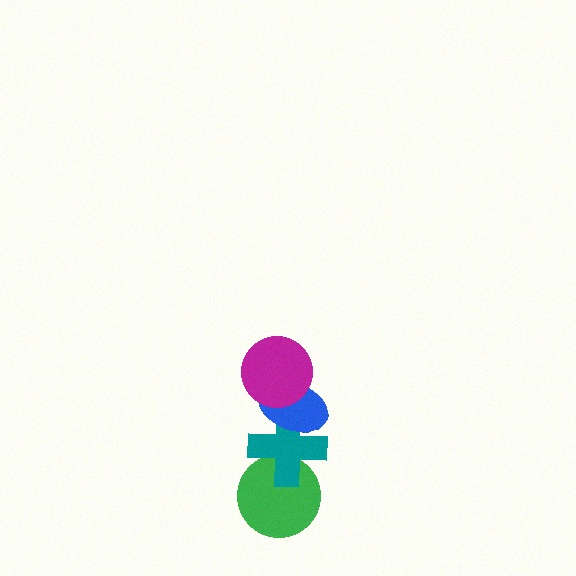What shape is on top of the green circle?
The teal cross is on top of the green circle.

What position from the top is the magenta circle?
The magenta circle is 1st from the top.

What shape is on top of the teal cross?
The blue ellipse is on top of the teal cross.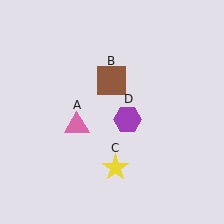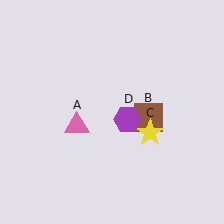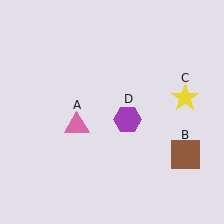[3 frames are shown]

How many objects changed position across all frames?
2 objects changed position: brown square (object B), yellow star (object C).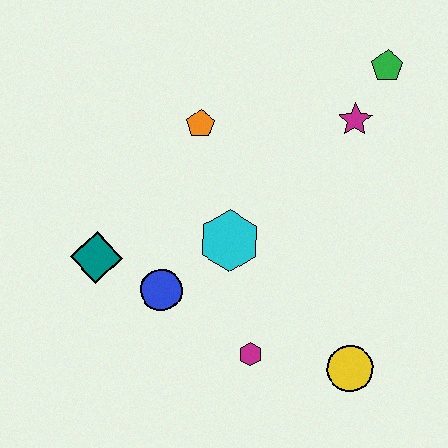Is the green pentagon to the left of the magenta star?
No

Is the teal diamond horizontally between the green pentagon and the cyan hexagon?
No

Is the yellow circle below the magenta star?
Yes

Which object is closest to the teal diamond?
The blue circle is closest to the teal diamond.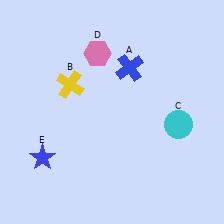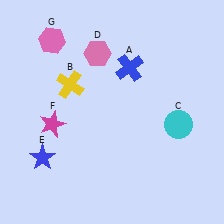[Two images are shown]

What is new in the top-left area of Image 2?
A pink hexagon (G) was added in the top-left area of Image 2.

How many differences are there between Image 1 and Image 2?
There are 2 differences between the two images.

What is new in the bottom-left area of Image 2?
A magenta star (F) was added in the bottom-left area of Image 2.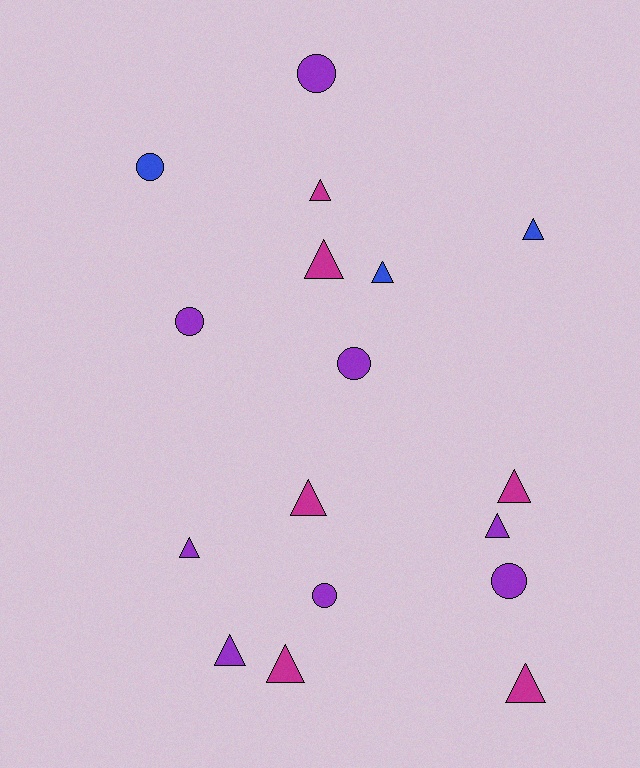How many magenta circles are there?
There are no magenta circles.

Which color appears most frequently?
Purple, with 8 objects.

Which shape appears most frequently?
Triangle, with 11 objects.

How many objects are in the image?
There are 17 objects.